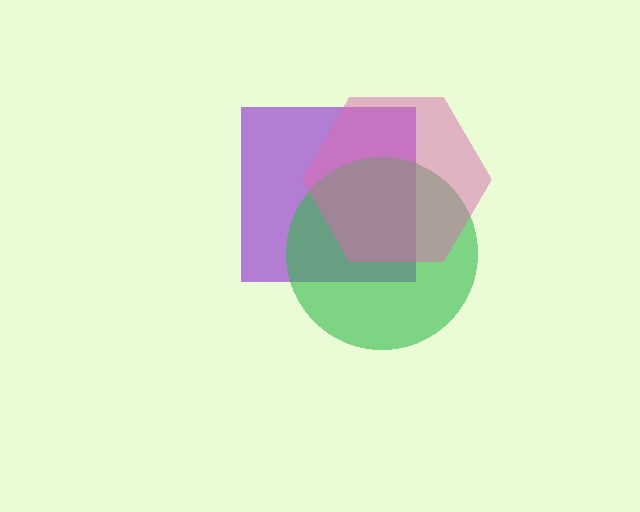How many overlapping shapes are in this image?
There are 3 overlapping shapes in the image.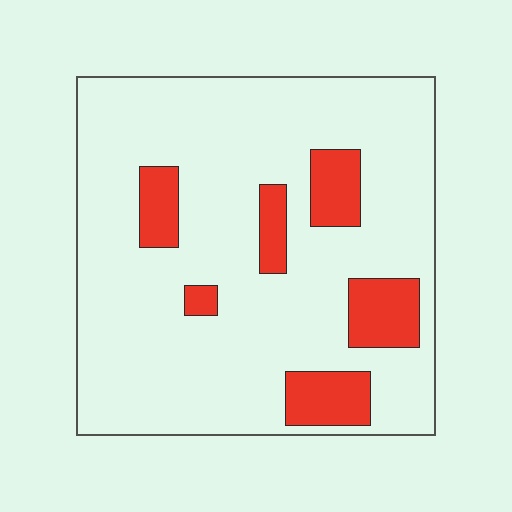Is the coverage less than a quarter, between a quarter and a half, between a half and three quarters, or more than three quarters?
Less than a quarter.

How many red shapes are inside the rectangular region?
6.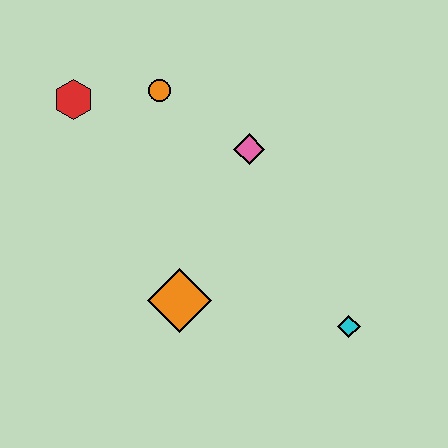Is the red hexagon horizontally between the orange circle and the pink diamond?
No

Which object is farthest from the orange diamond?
The red hexagon is farthest from the orange diamond.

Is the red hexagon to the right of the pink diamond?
No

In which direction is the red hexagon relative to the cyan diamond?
The red hexagon is to the left of the cyan diamond.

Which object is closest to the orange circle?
The red hexagon is closest to the orange circle.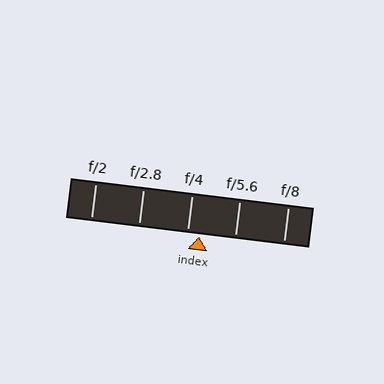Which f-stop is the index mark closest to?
The index mark is closest to f/4.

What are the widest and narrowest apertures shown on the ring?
The widest aperture shown is f/2 and the narrowest is f/8.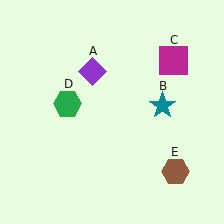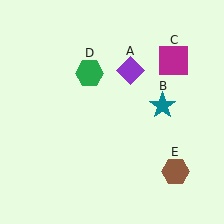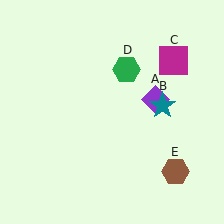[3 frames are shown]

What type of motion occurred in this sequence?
The purple diamond (object A), green hexagon (object D) rotated clockwise around the center of the scene.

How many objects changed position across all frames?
2 objects changed position: purple diamond (object A), green hexagon (object D).